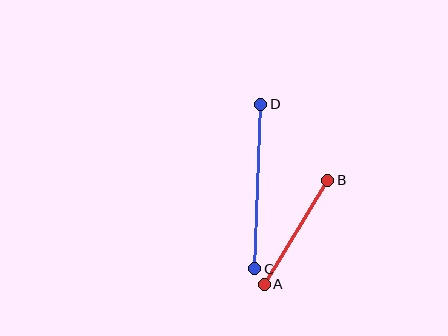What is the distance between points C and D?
The distance is approximately 165 pixels.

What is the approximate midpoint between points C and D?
The midpoint is at approximately (258, 187) pixels.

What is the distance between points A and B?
The distance is approximately 122 pixels.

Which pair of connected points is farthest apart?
Points C and D are farthest apart.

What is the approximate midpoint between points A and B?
The midpoint is at approximately (296, 232) pixels.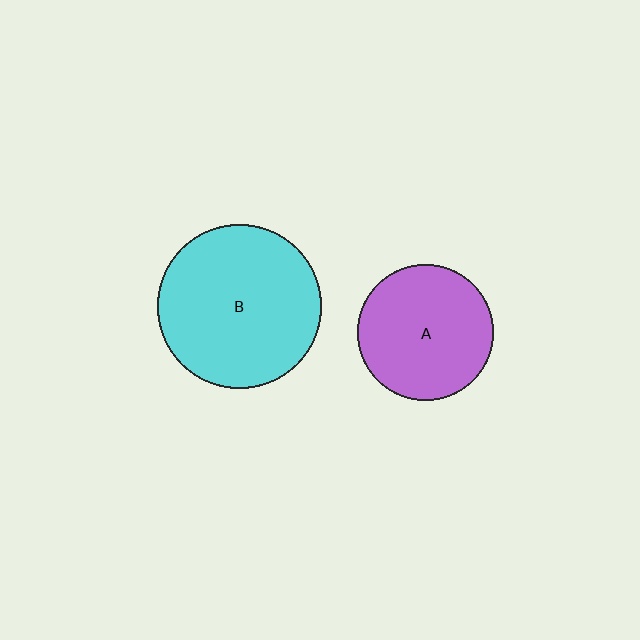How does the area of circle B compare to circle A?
Approximately 1.5 times.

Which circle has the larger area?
Circle B (cyan).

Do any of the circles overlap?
No, none of the circles overlap.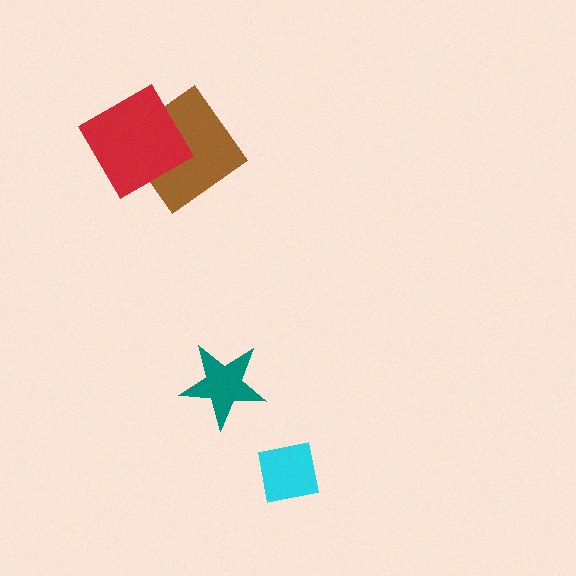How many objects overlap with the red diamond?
1 object overlaps with the red diamond.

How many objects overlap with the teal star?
0 objects overlap with the teal star.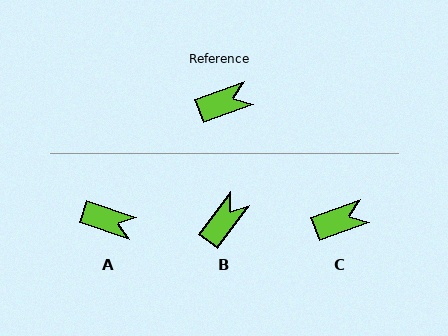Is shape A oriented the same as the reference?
No, it is off by about 39 degrees.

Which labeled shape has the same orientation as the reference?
C.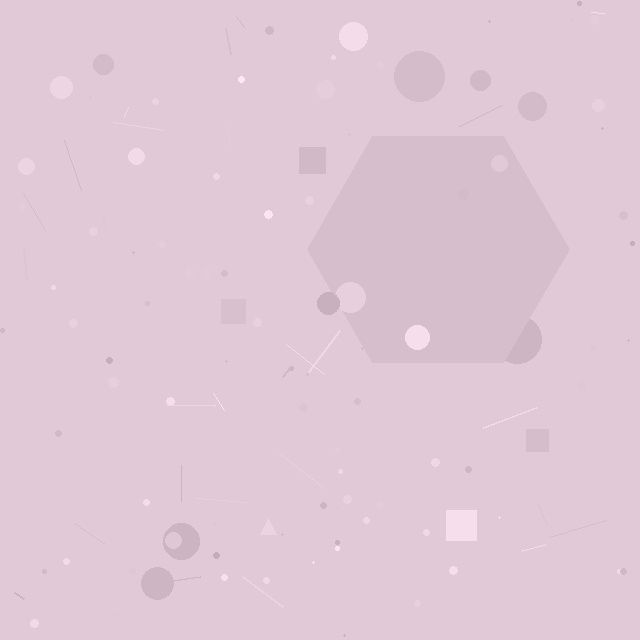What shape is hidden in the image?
A hexagon is hidden in the image.